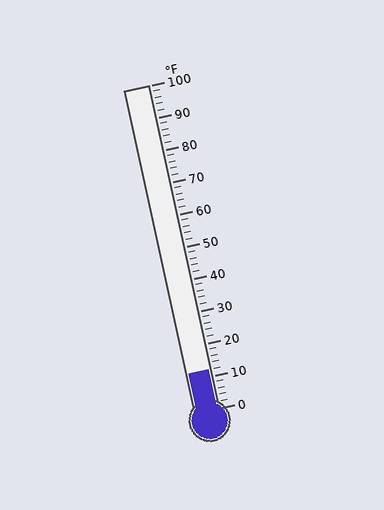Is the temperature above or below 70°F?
The temperature is below 70°F.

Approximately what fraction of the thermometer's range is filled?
The thermometer is filled to approximately 10% of its range.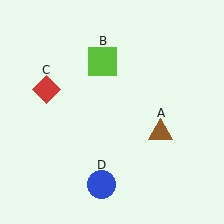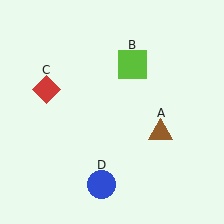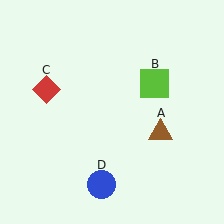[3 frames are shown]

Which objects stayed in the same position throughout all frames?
Brown triangle (object A) and red diamond (object C) and blue circle (object D) remained stationary.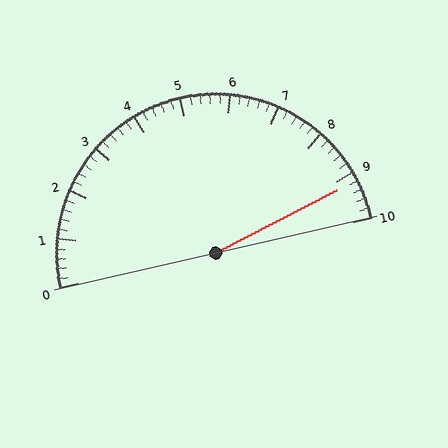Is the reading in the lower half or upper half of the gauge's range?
The reading is in the upper half of the range (0 to 10).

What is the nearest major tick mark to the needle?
The nearest major tick mark is 9.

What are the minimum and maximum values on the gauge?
The gauge ranges from 0 to 10.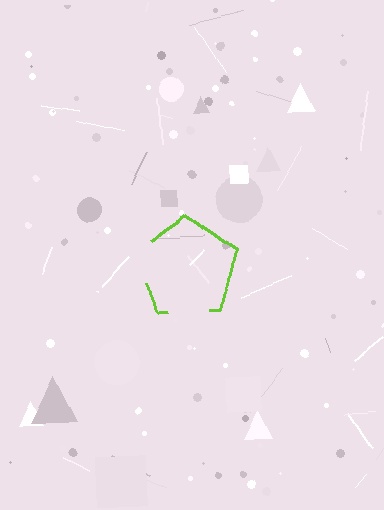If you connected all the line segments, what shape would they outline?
They would outline a pentagon.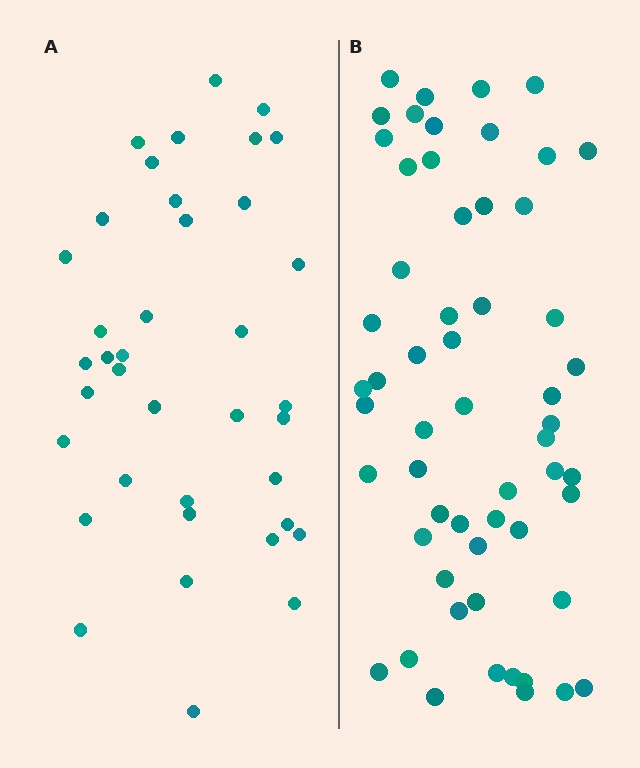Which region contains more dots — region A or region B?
Region B (the right region) has more dots.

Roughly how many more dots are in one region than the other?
Region B has approximately 20 more dots than region A.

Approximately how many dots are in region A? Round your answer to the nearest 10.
About 40 dots. (The exact count is 38, which rounds to 40.)